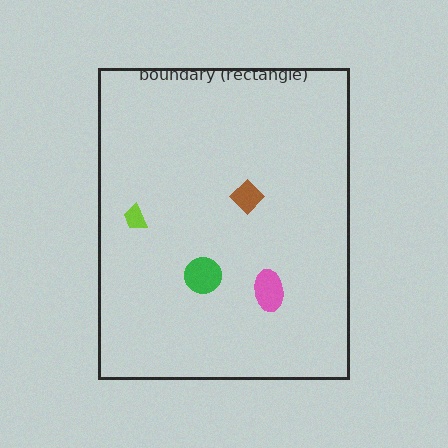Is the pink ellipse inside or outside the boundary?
Inside.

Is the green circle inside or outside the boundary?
Inside.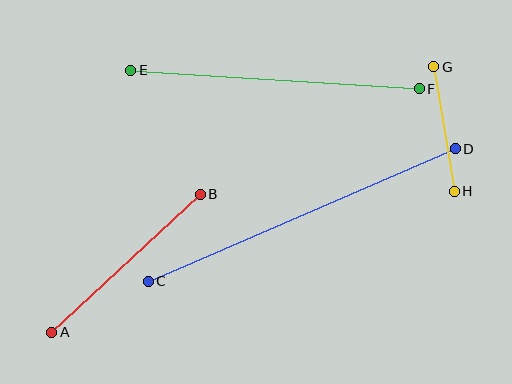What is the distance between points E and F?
The distance is approximately 289 pixels.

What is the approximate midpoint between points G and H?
The midpoint is at approximately (444, 129) pixels.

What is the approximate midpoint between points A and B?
The midpoint is at approximately (126, 263) pixels.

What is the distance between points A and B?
The distance is approximately 202 pixels.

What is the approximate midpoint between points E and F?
The midpoint is at approximately (275, 80) pixels.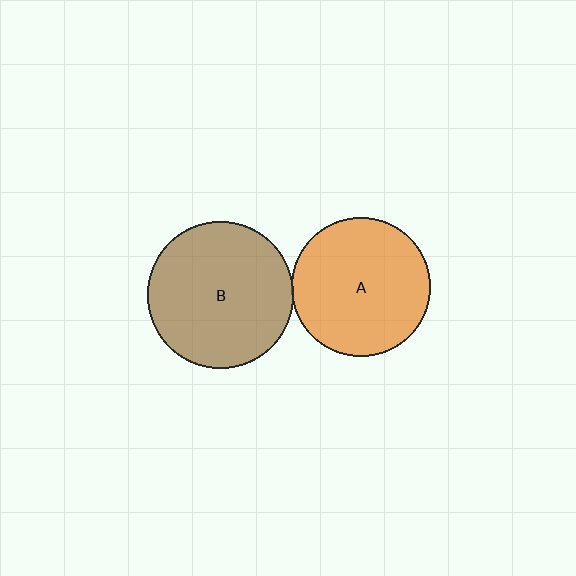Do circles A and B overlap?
Yes.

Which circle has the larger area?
Circle B (brown).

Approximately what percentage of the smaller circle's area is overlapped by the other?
Approximately 5%.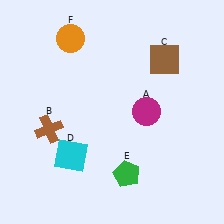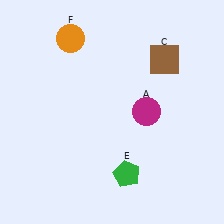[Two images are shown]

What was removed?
The brown cross (B), the cyan square (D) were removed in Image 2.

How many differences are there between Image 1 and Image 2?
There are 2 differences between the two images.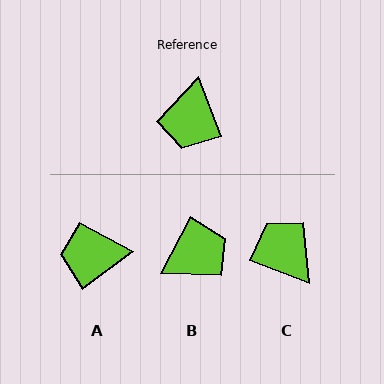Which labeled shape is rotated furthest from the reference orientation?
C, about 132 degrees away.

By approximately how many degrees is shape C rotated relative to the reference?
Approximately 132 degrees clockwise.